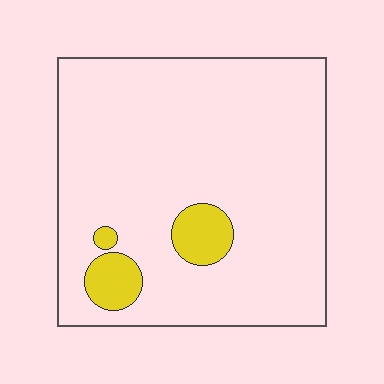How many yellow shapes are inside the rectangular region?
3.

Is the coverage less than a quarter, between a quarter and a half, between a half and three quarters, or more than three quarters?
Less than a quarter.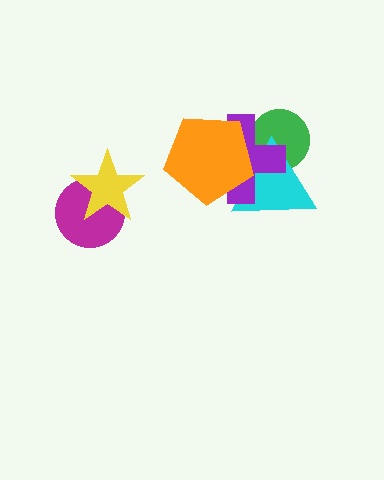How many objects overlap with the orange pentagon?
2 objects overlap with the orange pentagon.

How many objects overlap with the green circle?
2 objects overlap with the green circle.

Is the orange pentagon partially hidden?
No, no other shape covers it.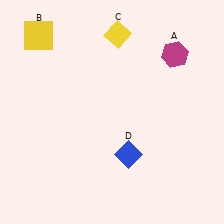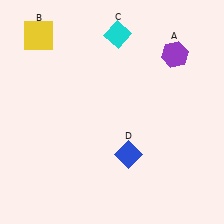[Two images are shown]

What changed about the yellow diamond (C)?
In Image 1, C is yellow. In Image 2, it changed to cyan.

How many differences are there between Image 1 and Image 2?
There are 2 differences between the two images.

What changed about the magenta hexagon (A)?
In Image 1, A is magenta. In Image 2, it changed to purple.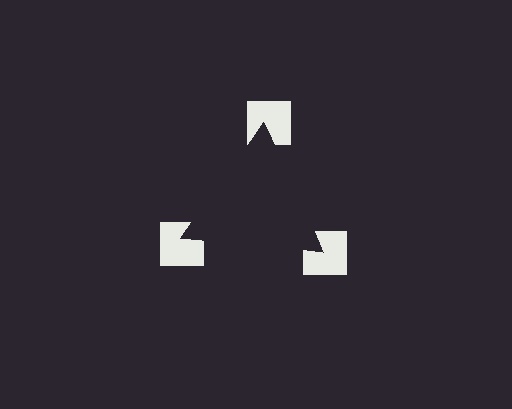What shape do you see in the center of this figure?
An illusory triangle — its edges are inferred from the aligned wedge cuts in the notched squares, not physically drawn.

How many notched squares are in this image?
There are 3 — one at each vertex of the illusory triangle.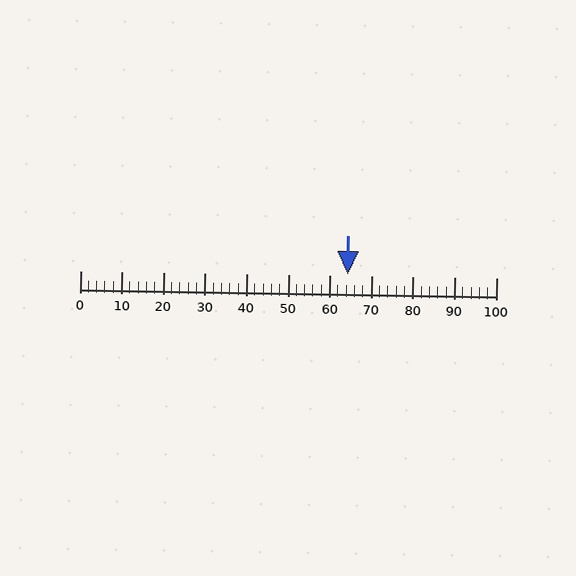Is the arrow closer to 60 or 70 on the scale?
The arrow is closer to 60.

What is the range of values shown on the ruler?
The ruler shows values from 0 to 100.